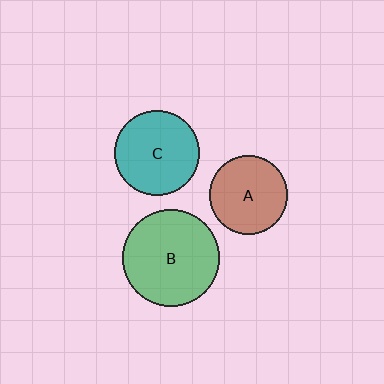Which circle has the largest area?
Circle B (green).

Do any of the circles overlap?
No, none of the circles overlap.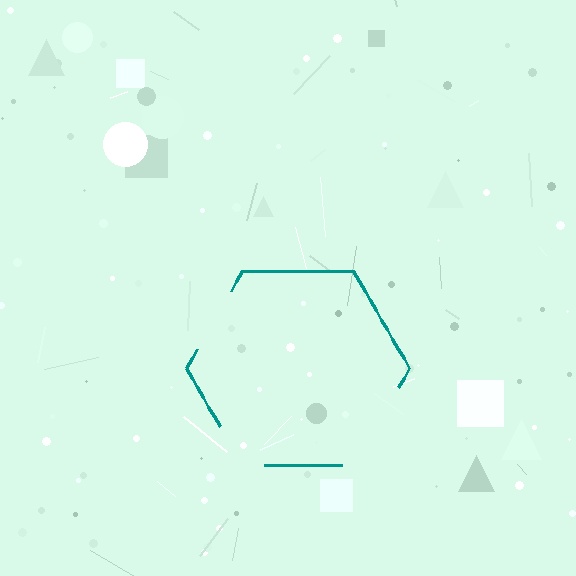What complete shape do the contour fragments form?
The contour fragments form a hexagon.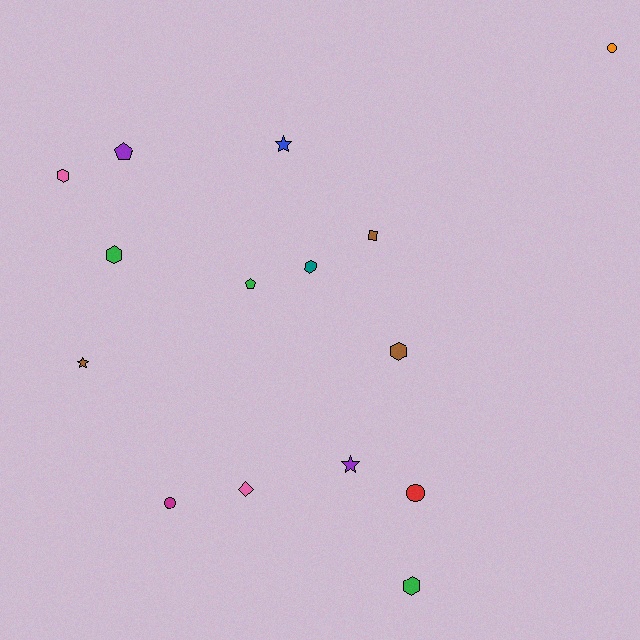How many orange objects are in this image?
There is 1 orange object.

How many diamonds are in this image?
There is 1 diamond.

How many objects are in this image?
There are 15 objects.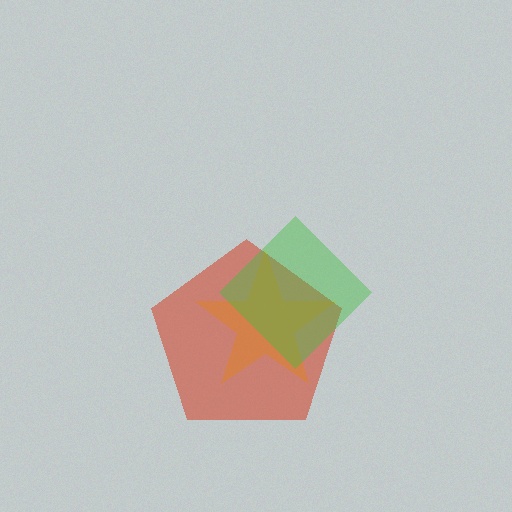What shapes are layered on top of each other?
The layered shapes are: a yellow star, a red pentagon, a green diamond.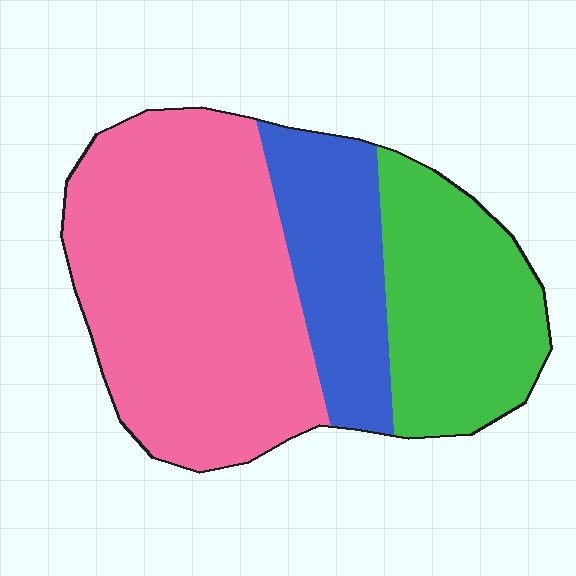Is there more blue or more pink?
Pink.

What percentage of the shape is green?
Green covers around 25% of the shape.